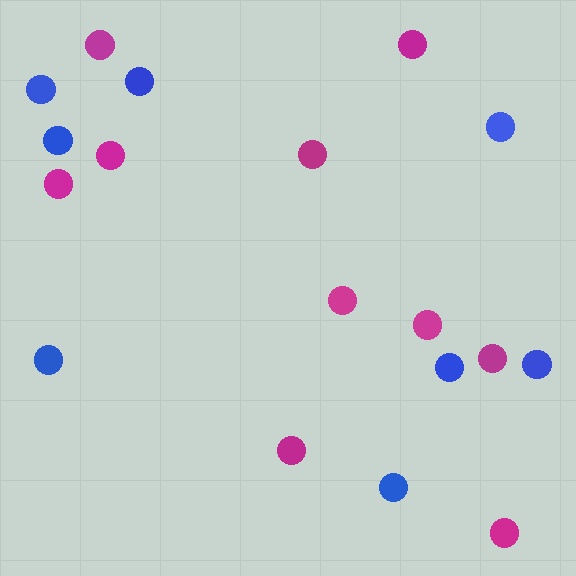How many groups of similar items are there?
There are 2 groups: one group of magenta circles (10) and one group of blue circles (8).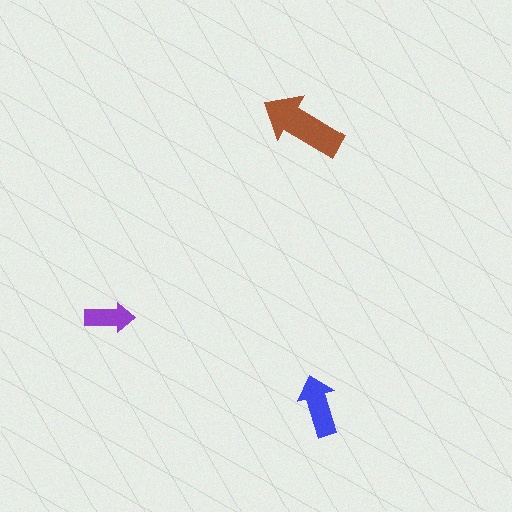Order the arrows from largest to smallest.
the brown one, the blue one, the purple one.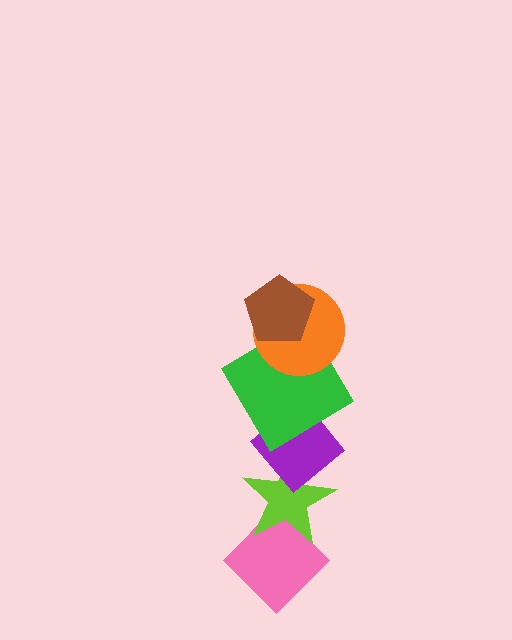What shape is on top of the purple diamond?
The green diamond is on top of the purple diamond.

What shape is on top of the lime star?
The purple diamond is on top of the lime star.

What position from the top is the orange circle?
The orange circle is 2nd from the top.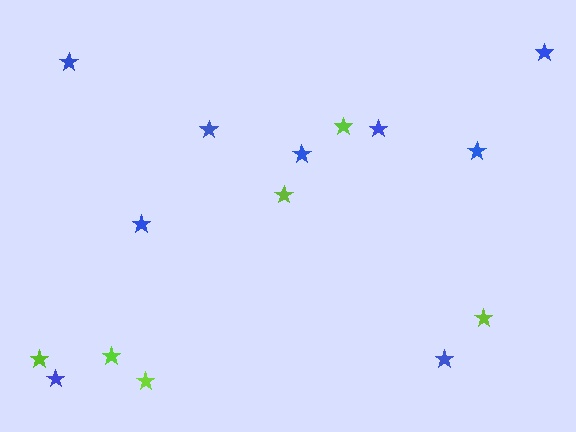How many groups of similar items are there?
There are 2 groups: one group of lime stars (6) and one group of blue stars (9).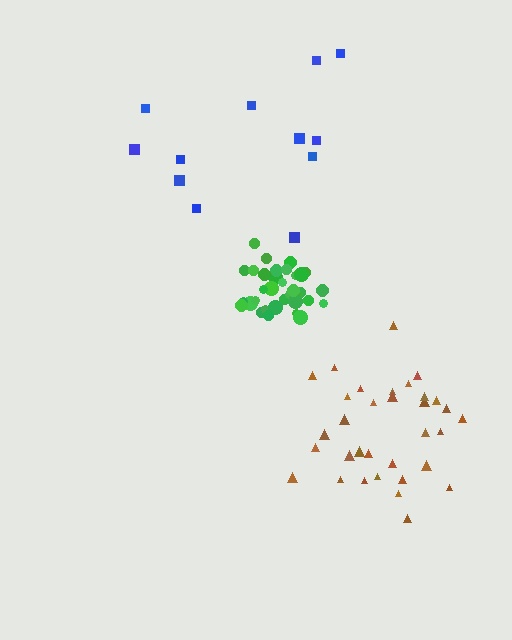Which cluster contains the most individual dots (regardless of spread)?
Green (34).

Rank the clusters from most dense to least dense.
green, brown, blue.